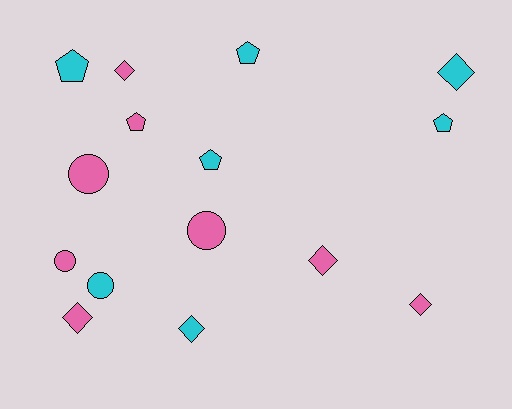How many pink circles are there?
There are 3 pink circles.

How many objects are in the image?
There are 15 objects.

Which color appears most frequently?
Pink, with 8 objects.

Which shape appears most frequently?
Diamond, with 6 objects.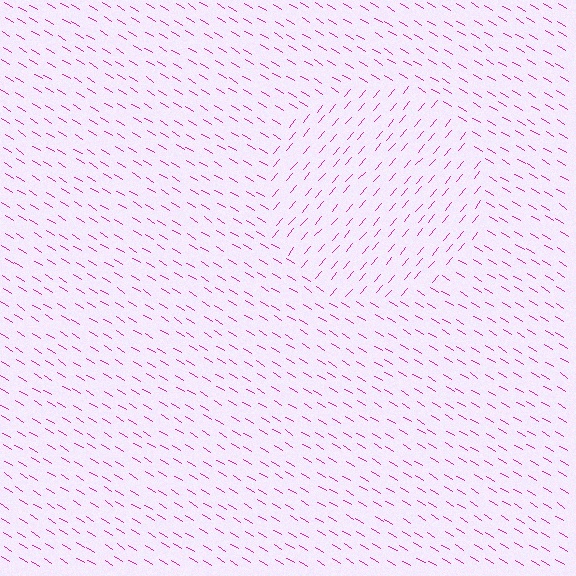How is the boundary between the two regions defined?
The boundary is defined purely by a change in line orientation (approximately 82 degrees difference). All lines are the same color and thickness.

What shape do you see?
I see a circle.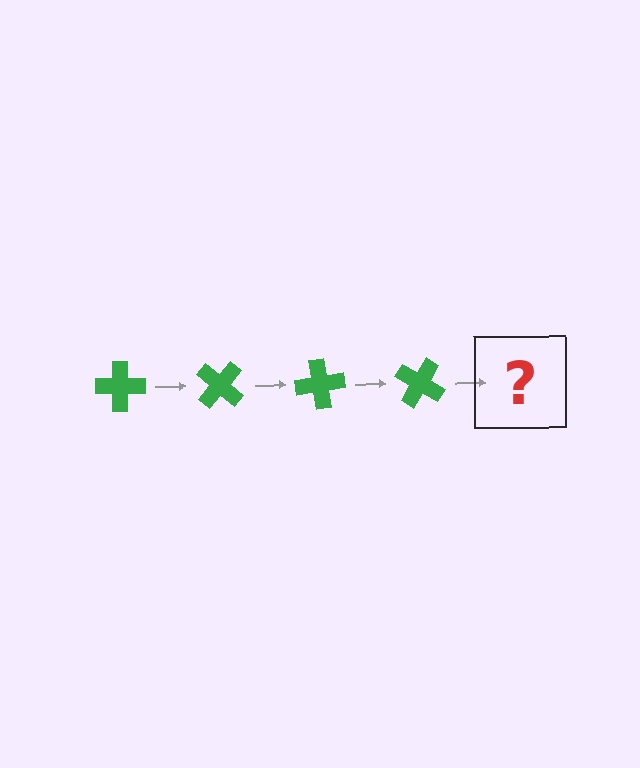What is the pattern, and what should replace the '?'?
The pattern is that the cross rotates 40 degrees each step. The '?' should be a green cross rotated 160 degrees.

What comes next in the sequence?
The next element should be a green cross rotated 160 degrees.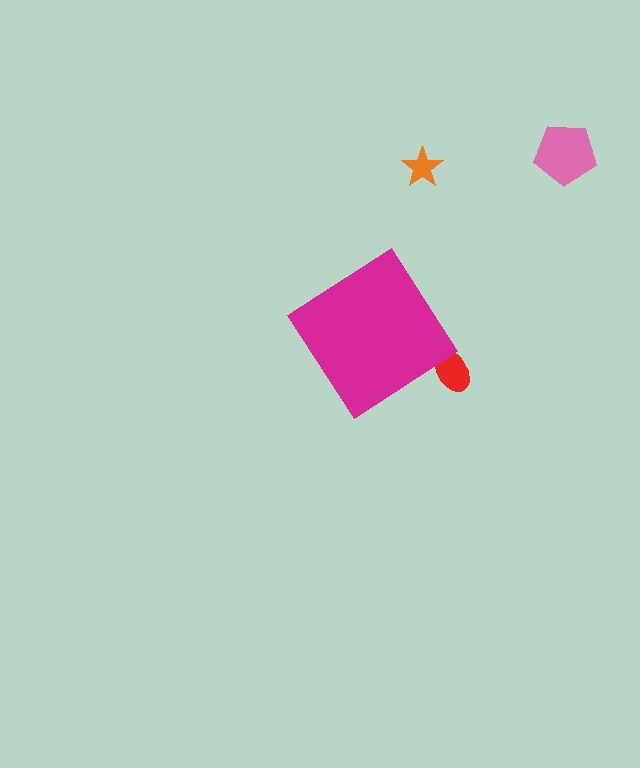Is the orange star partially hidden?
No, the orange star is fully visible.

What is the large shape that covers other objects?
A magenta diamond.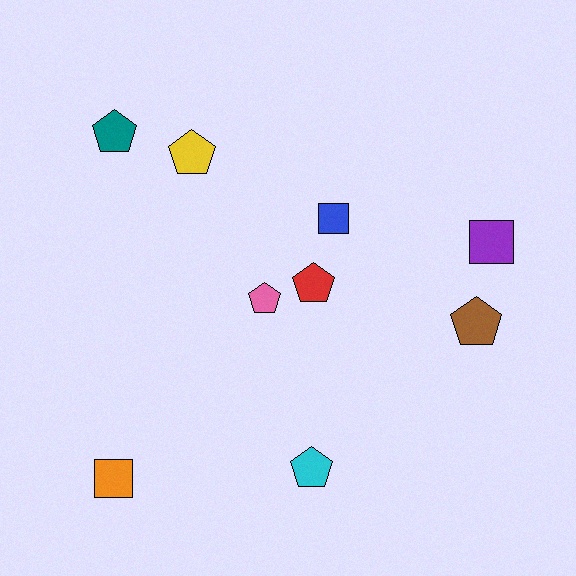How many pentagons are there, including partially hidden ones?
There are 6 pentagons.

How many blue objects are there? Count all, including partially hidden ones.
There is 1 blue object.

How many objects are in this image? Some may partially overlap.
There are 9 objects.